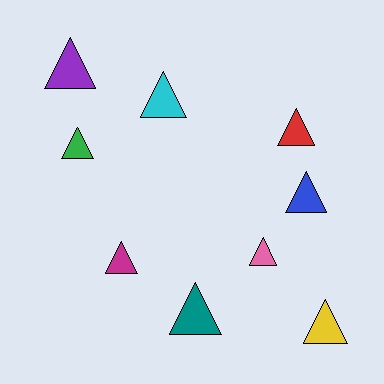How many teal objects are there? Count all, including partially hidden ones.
There is 1 teal object.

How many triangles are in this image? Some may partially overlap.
There are 9 triangles.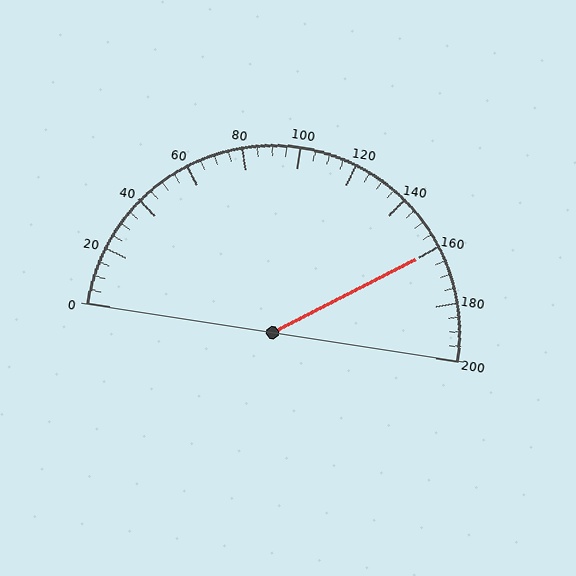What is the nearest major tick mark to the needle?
The nearest major tick mark is 160.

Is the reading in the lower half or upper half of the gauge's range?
The reading is in the upper half of the range (0 to 200).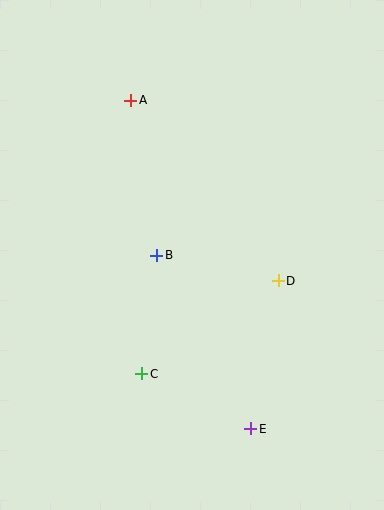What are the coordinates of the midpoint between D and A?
The midpoint between D and A is at (204, 190).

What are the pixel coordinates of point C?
Point C is at (142, 374).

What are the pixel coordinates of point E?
Point E is at (251, 429).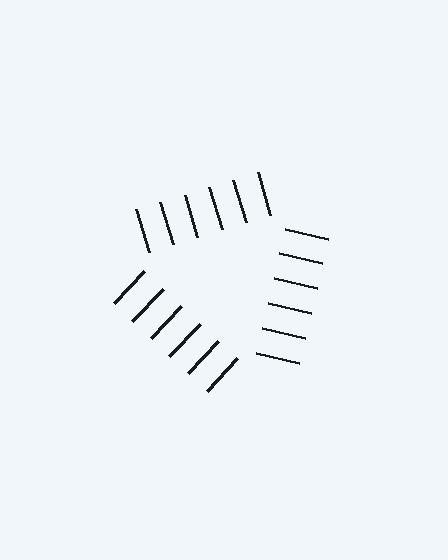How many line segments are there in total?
18 — 6 along each of the 3 edges.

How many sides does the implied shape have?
3 sides — the line-ends trace a triangle.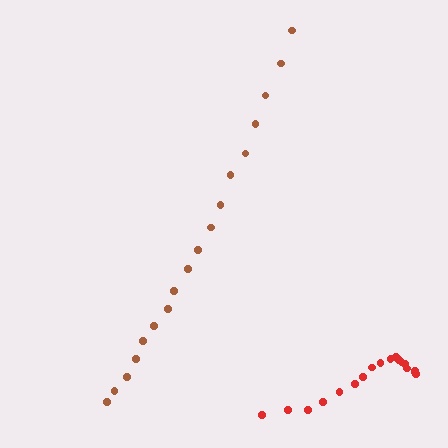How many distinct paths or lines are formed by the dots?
There are 2 distinct paths.